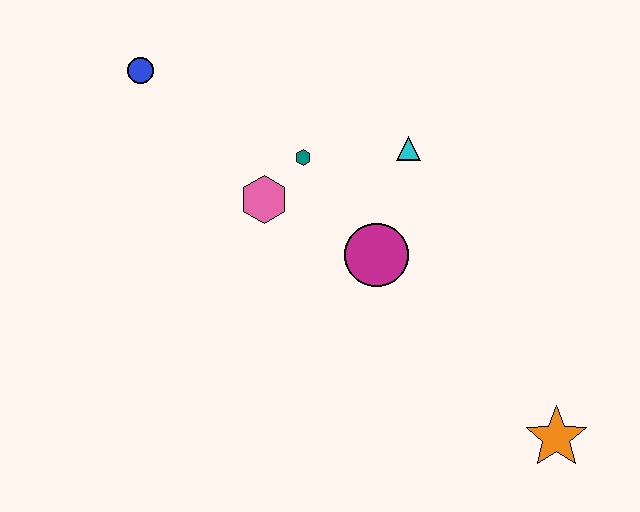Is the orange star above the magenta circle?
No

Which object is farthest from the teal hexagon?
The orange star is farthest from the teal hexagon.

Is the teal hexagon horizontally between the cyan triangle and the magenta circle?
No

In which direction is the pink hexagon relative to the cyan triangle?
The pink hexagon is to the left of the cyan triangle.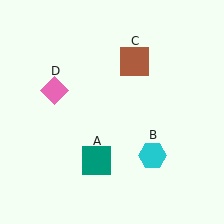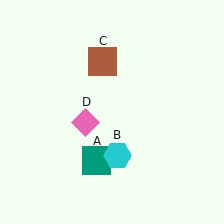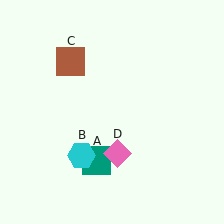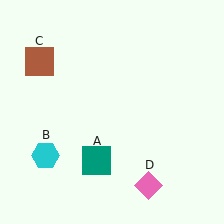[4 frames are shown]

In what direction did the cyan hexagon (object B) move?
The cyan hexagon (object B) moved left.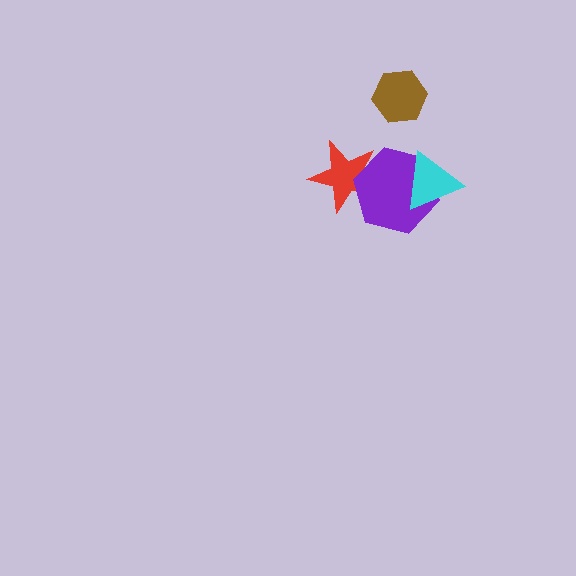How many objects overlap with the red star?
1 object overlaps with the red star.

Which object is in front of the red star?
The purple hexagon is in front of the red star.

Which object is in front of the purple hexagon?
The cyan triangle is in front of the purple hexagon.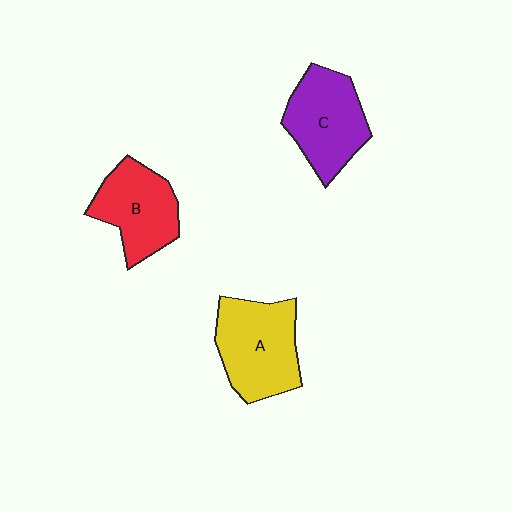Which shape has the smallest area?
Shape B (red).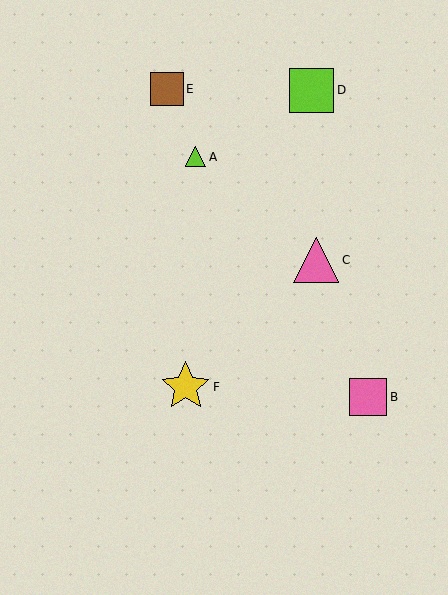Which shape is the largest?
The yellow star (labeled F) is the largest.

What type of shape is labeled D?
Shape D is a lime square.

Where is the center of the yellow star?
The center of the yellow star is at (186, 387).